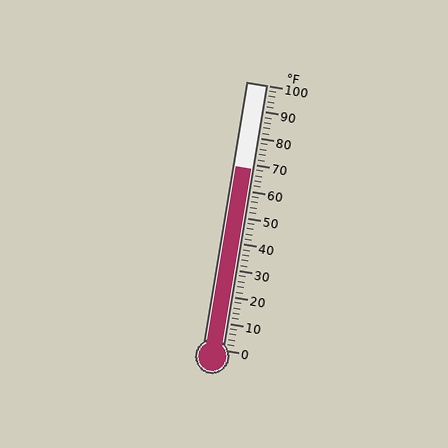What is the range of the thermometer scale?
The thermometer scale ranges from 0°F to 100°F.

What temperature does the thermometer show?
The thermometer shows approximately 68°F.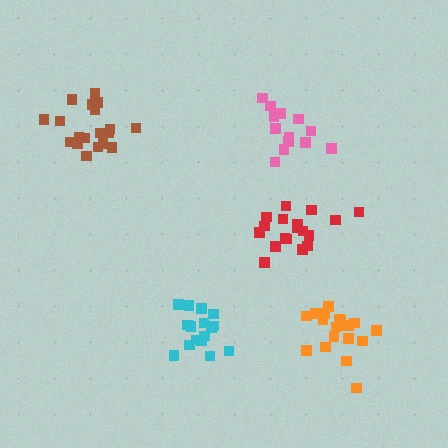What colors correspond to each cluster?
The clusters are colored: red, cyan, brown, pink, orange.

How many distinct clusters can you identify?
There are 5 distinct clusters.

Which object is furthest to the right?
The orange cluster is rightmost.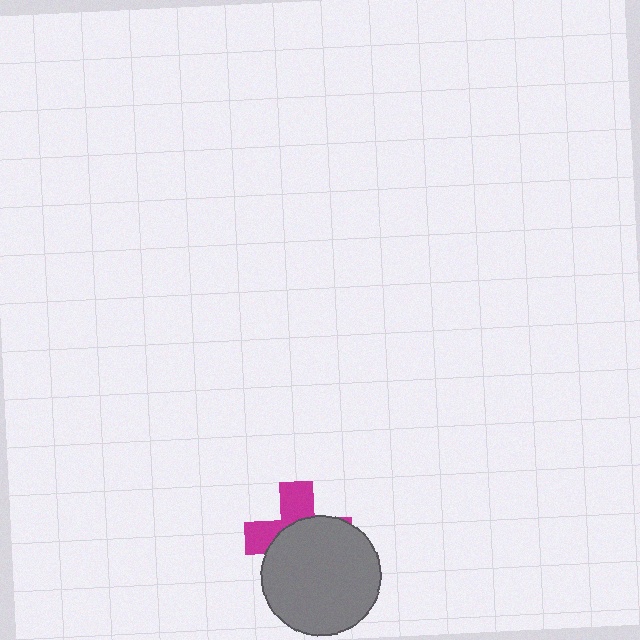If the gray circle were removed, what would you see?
You would see the complete magenta cross.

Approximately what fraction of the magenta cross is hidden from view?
Roughly 61% of the magenta cross is hidden behind the gray circle.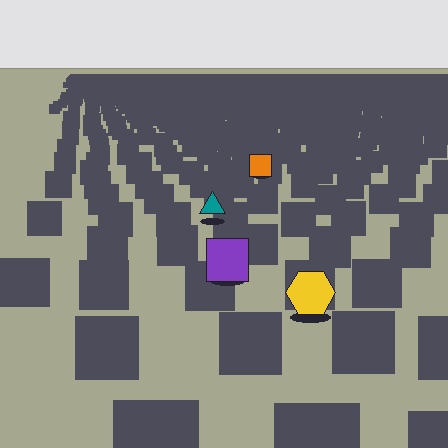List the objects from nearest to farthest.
From nearest to farthest: the yellow hexagon, the purple square, the teal triangle, the orange square.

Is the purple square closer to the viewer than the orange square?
Yes. The purple square is closer — you can tell from the texture gradient: the ground texture is coarser near it.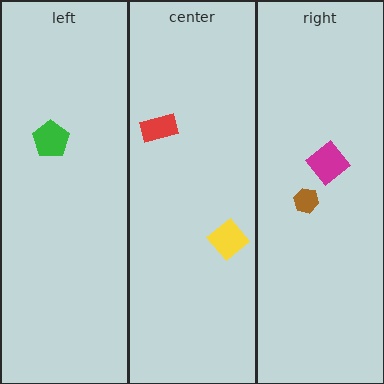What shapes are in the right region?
The brown hexagon, the magenta diamond.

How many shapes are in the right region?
2.